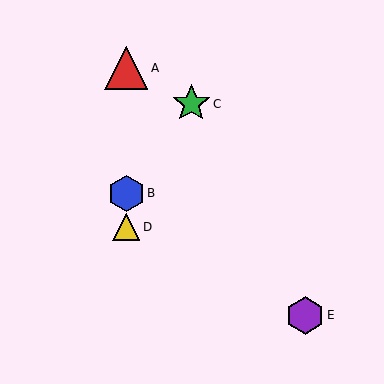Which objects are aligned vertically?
Objects A, B, D are aligned vertically.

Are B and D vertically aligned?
Yes, both are at x≈126.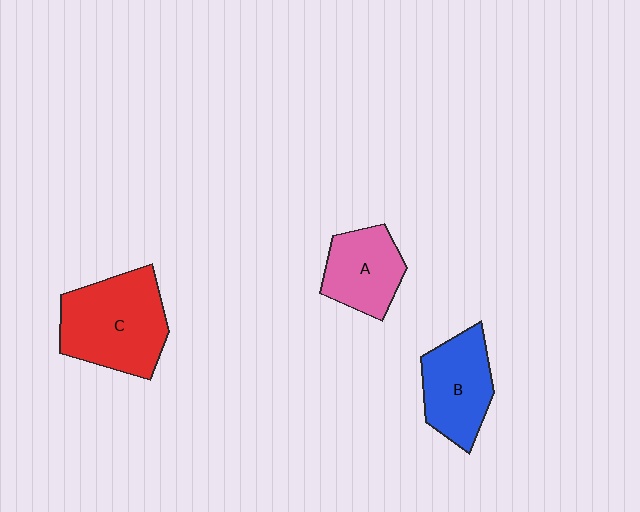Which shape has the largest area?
Shape C (red).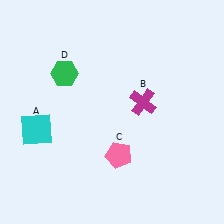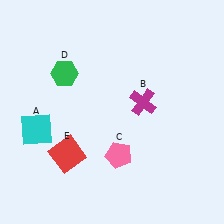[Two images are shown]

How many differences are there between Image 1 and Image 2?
There is 1 difference between the two images.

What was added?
A red square (E) was added in Image 2.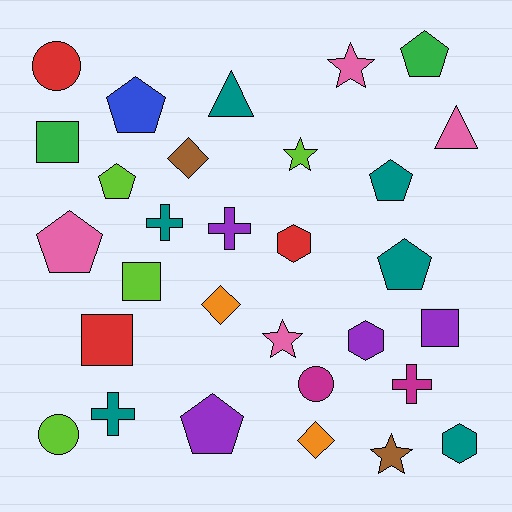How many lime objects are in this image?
There are 4 lime objects.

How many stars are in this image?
There are 4 stars.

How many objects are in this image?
There are 30 objects.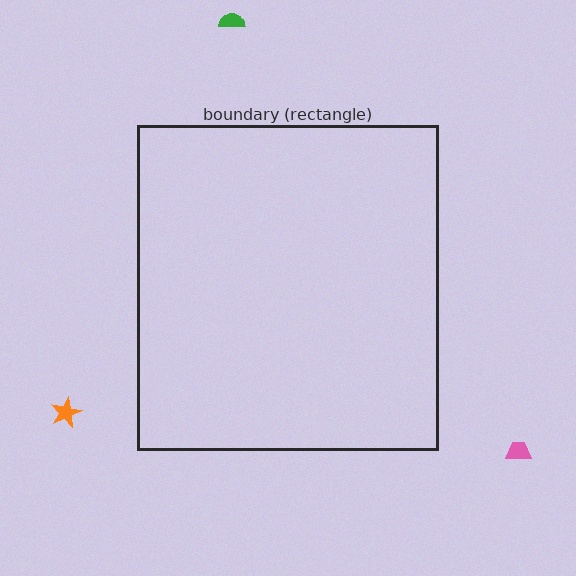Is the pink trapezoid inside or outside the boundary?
Outside.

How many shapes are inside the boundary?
0 inside, 3 outside.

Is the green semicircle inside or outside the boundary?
Outside.